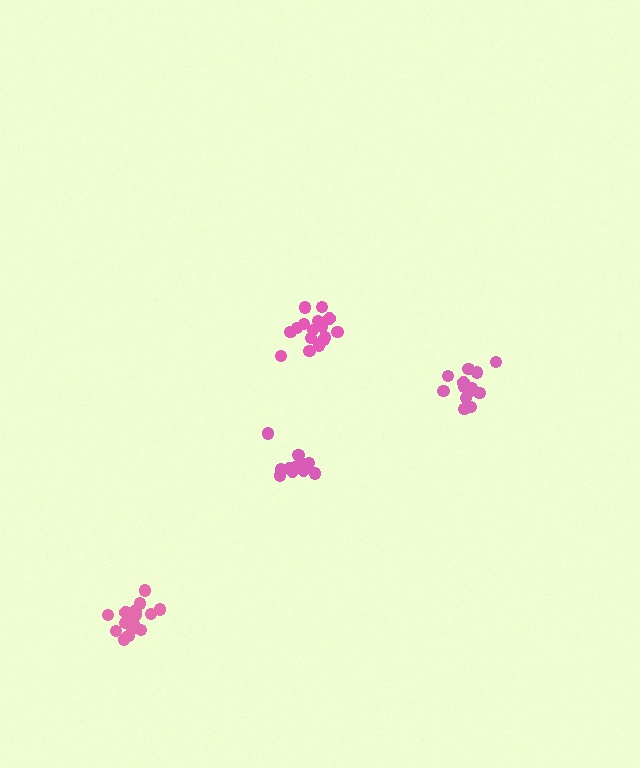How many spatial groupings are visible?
There are 4 spatial groupings.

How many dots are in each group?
Group 1: 13 dots, Group 2: 16 dots, Group 3: 11 dots, Group 4: 17 dots (57 total).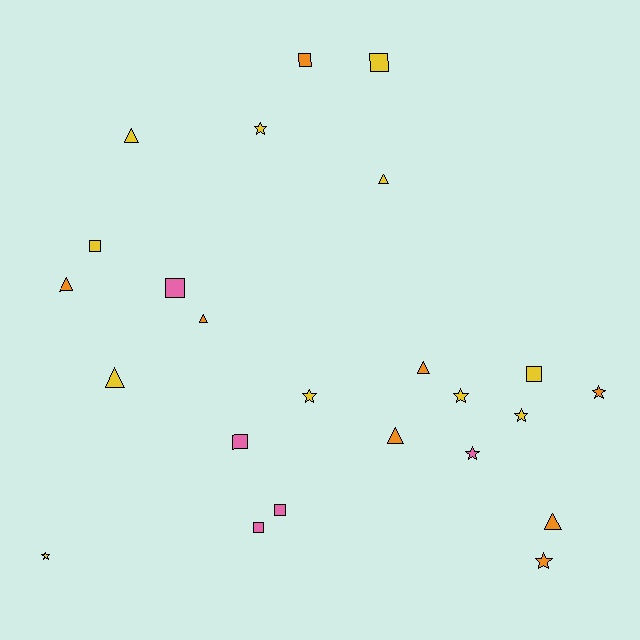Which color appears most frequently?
Yellow, with 11 objects.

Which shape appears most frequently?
Triangle, with 8 objects.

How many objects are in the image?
There are 24 objects.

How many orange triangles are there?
There are 5 orange triangles.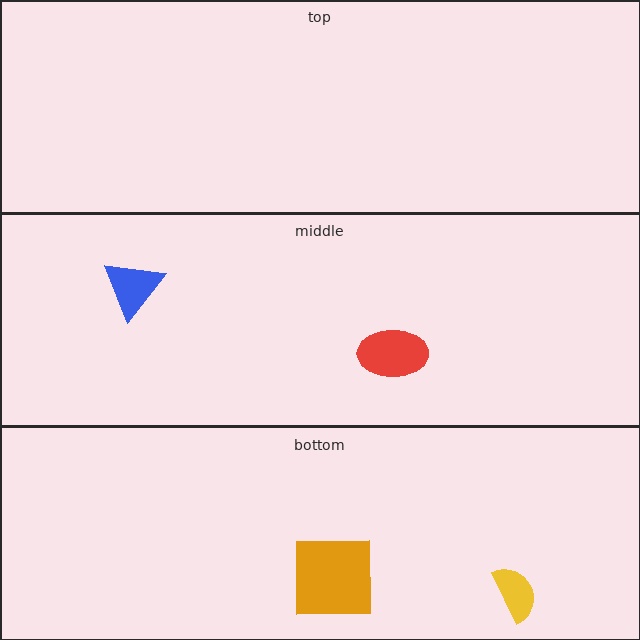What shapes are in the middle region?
The blue triangle, the red ellipse.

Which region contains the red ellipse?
The middle region.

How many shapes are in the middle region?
2.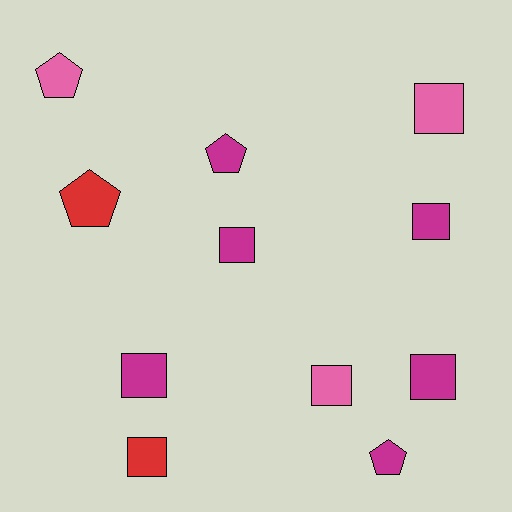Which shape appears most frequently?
Square, with 7 objects.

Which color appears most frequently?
Magenta, with 6 objects.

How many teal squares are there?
There are no teal squares.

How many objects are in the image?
There are 11 objects.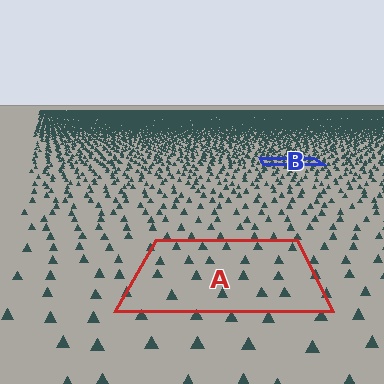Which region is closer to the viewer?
Region A is closer. The texture elements there are larger and more spread out.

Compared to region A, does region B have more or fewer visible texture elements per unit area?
Region B has more texture elements per unit area — they are packed more densely because it is farther away.